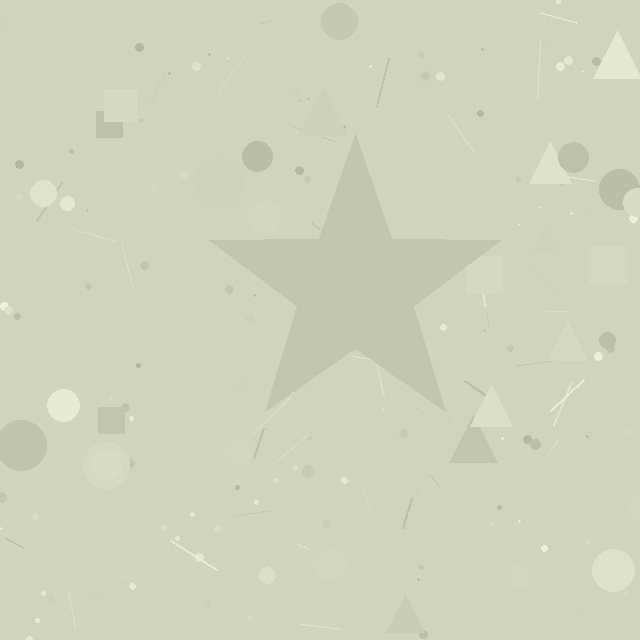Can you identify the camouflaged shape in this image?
The camouflaged shape is a star.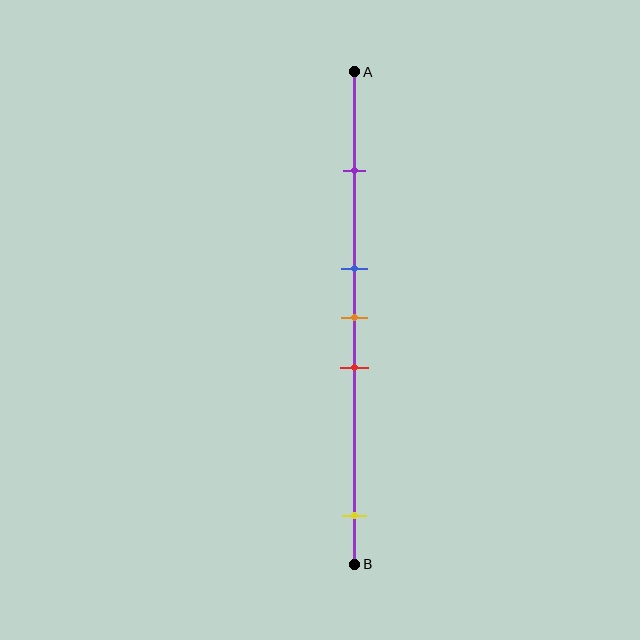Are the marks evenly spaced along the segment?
No, the marks are not evenly spaced.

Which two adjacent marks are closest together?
The blue and orange marks are the closest adjacent pair.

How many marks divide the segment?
There are 5 marks dividing the segment.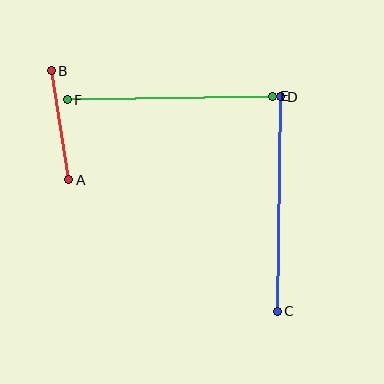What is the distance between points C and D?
The distance is approximately 215 pixels.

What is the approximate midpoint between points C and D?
The midpoint is at approximately (279, 204) pixels.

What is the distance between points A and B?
The distance is approximately 111 pixels.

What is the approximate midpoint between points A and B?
The midpoint is at approximately (60, 125) pixels.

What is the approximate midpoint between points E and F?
The midpoint is at approximately (170, 98) pixels.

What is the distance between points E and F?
The distance is approximately 206 pixels.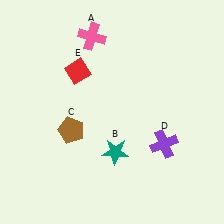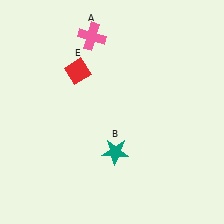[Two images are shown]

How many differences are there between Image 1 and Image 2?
There are 2 differences between the two images.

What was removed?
The purple cross (D), the brown pentagon (C) were removed in Image 2.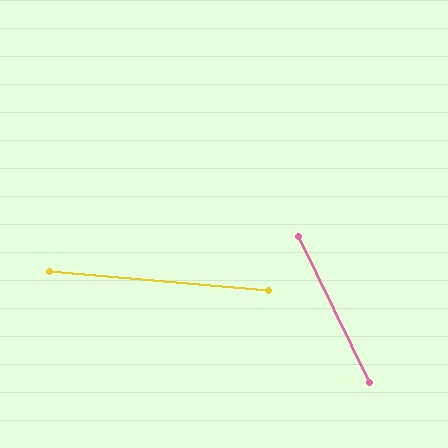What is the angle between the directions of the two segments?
Approximately 59 degrees.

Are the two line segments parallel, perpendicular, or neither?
Neither parallel nor perpendicular — they differ by about 59°.